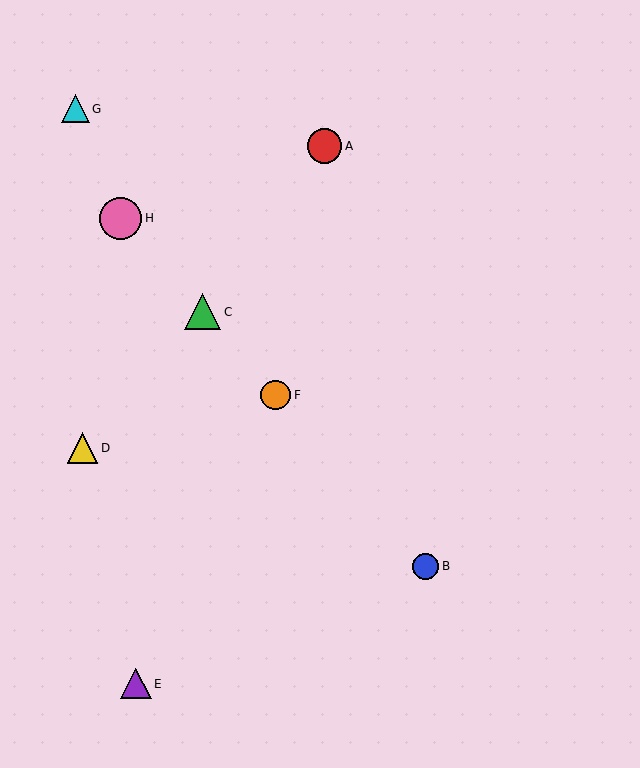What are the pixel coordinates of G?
Object G is at (75, 109).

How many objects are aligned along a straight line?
4 objects (B, C, F, H) are aligned along a straight line.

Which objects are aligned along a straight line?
Objects B, C, F, H are aligned along a straight line.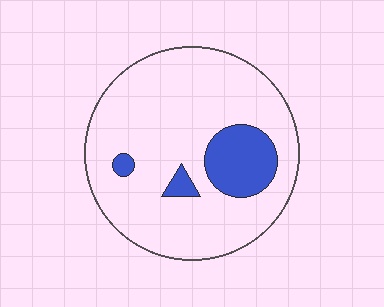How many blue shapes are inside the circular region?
3.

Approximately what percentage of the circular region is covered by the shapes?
Approximately 15%.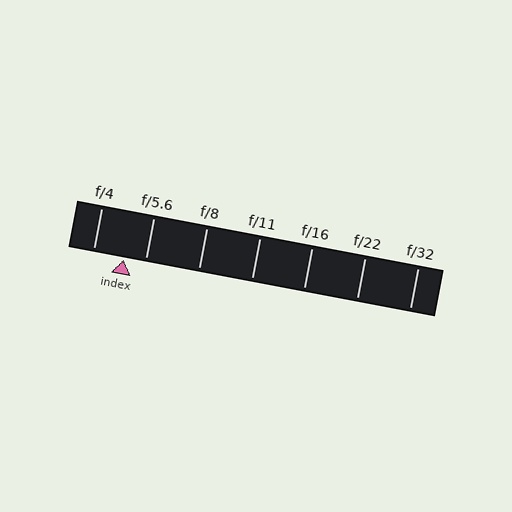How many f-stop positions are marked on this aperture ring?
There are 7 f-stop positions marked.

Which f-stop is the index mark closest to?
The index mark is closest to f/5.6.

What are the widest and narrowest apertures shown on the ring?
The widest aperture shown is f/4 and the narrowest is f/32.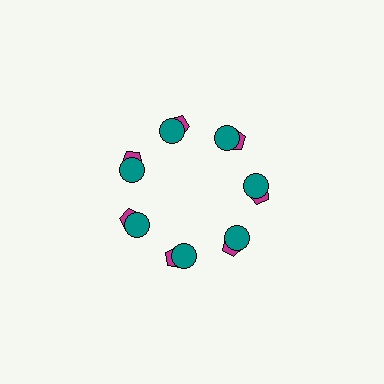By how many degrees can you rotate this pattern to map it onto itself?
The pattern maps onto itself every 51 degrees of rotation.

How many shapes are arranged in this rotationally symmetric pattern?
There are 14 shapes, arranged in 7 groups of 2.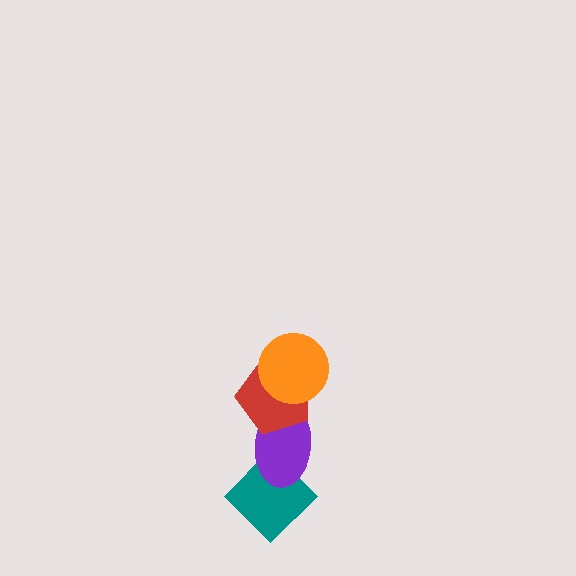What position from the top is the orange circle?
The orange circle is 1st from the top.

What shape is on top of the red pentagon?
The orange circle is on top of the red pentagon.